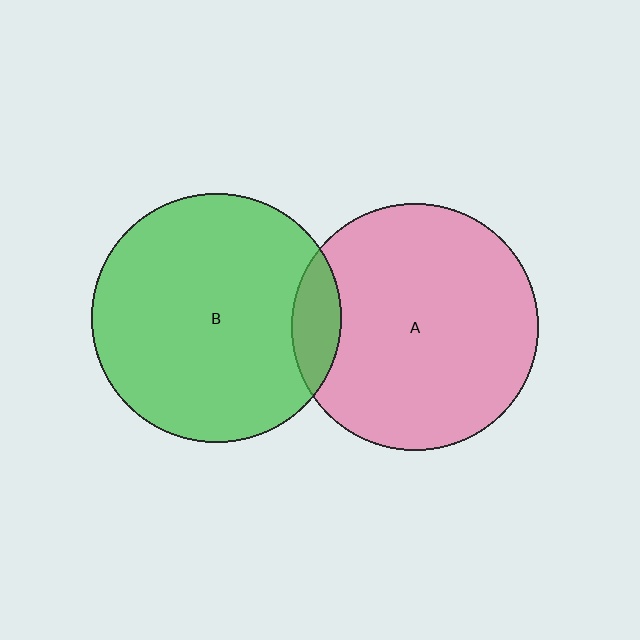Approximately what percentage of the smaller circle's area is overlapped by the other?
Approximately 10%.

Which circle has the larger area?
Circle B (green).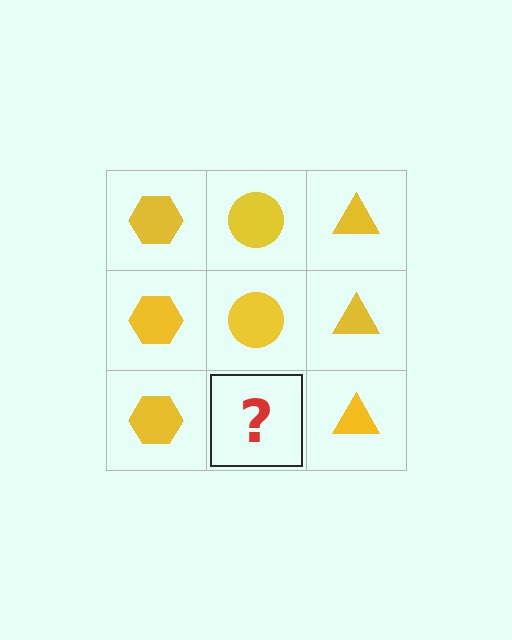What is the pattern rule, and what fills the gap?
The rule is that each column has a consistent shape. The gap should be filled with a yellow circle.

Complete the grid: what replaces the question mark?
The question mark should be replaced with a yellow circle.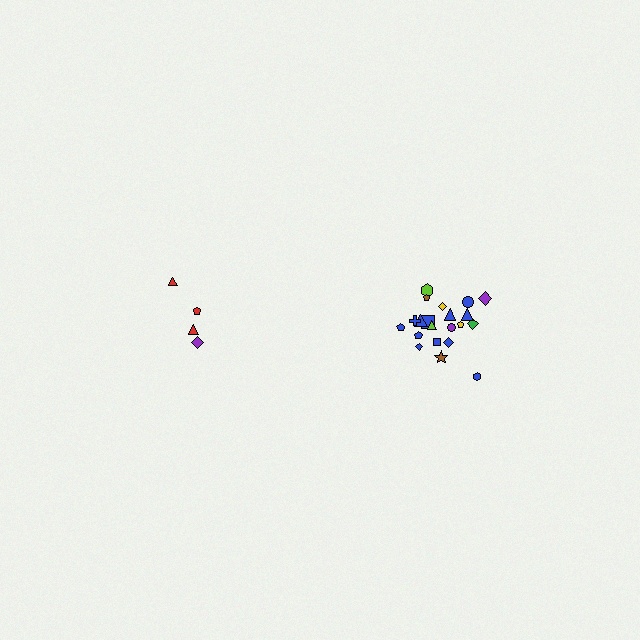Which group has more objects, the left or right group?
The right group.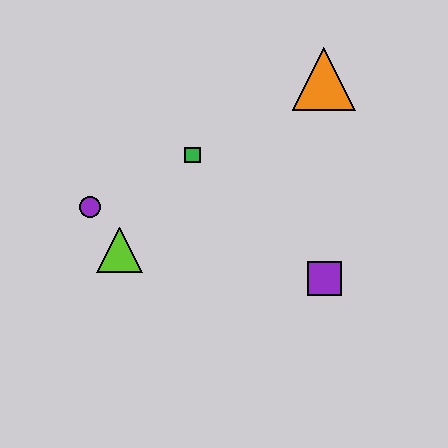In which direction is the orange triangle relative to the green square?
The orange triangle is to the right of the green square.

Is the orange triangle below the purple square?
No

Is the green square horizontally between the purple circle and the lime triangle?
No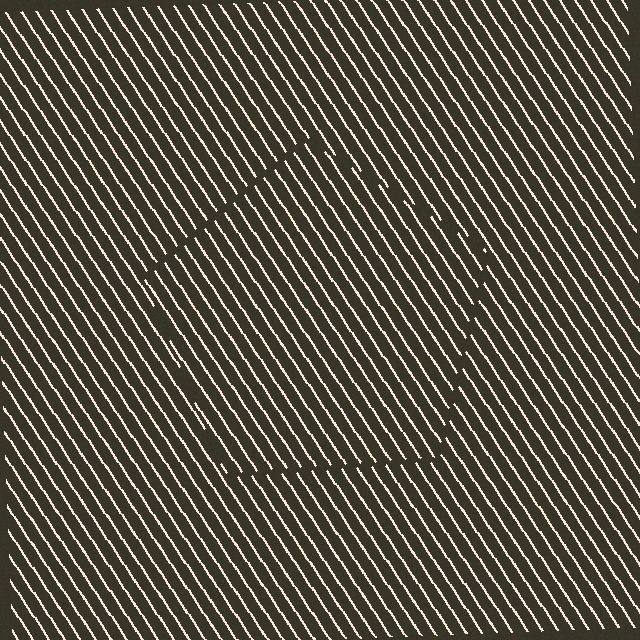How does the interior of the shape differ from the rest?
The interior of the shape contains the same grating, shifted by half a period — the contour is defined by the phase discontinuity where line-ends from the inner and outer gratings abut.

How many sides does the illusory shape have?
5 sides — the line-ends trace a pentagon.